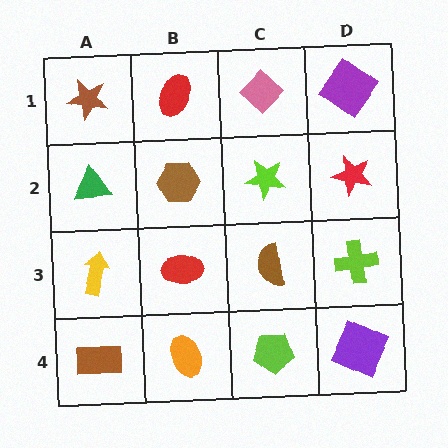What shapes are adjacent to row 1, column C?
A lime star (row 2, column C), a red ellipse (row 1, column B), a purple diamond (row 1, column D).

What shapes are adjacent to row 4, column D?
A lime cross (row 3, column D), a lime pentagon (row 4, column C).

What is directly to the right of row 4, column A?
An orange ellipse.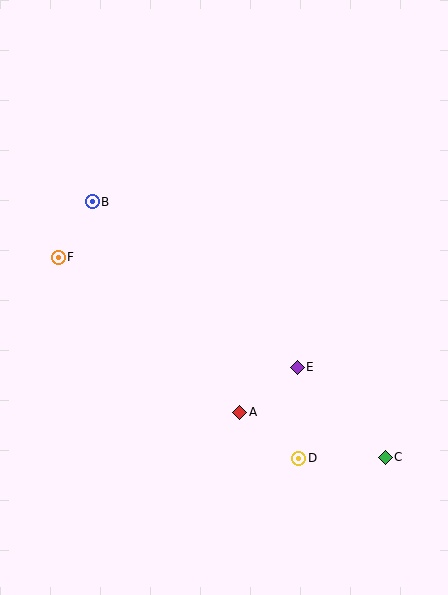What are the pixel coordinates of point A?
Point A is at (240, 412).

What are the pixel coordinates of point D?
Point D is at (299, 458).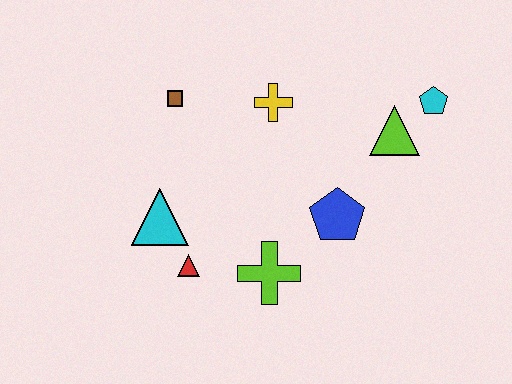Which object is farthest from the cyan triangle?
The cyan pentagon is farthest from the cyan triangle.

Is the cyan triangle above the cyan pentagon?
No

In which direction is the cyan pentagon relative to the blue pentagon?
The cyan pentagon is above the blue pentagon.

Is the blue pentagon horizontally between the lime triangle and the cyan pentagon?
No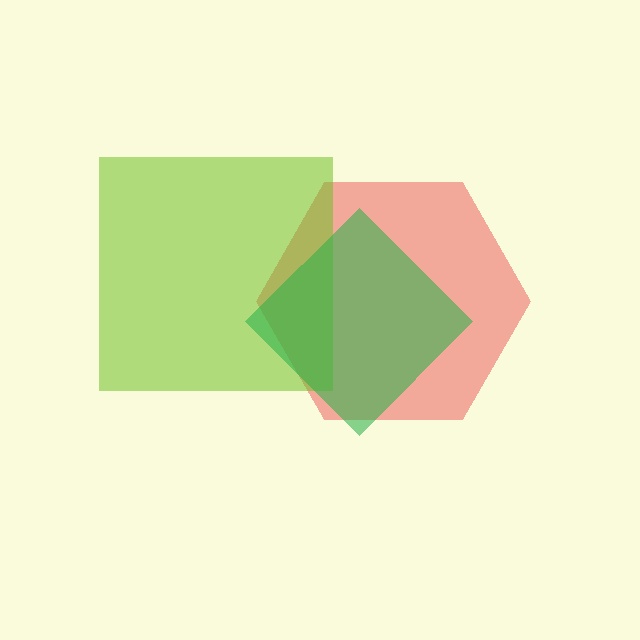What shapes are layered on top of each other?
The layered shapes are: a red hexagon, a lime square, a green diamond.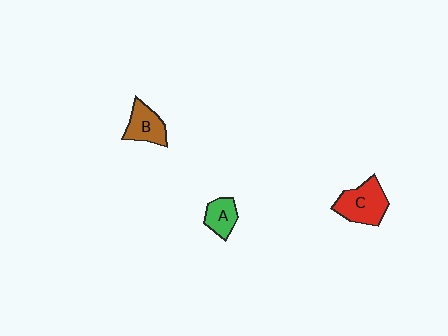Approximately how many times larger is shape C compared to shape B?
Approximately 1.4 times.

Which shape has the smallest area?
Shape A (green).